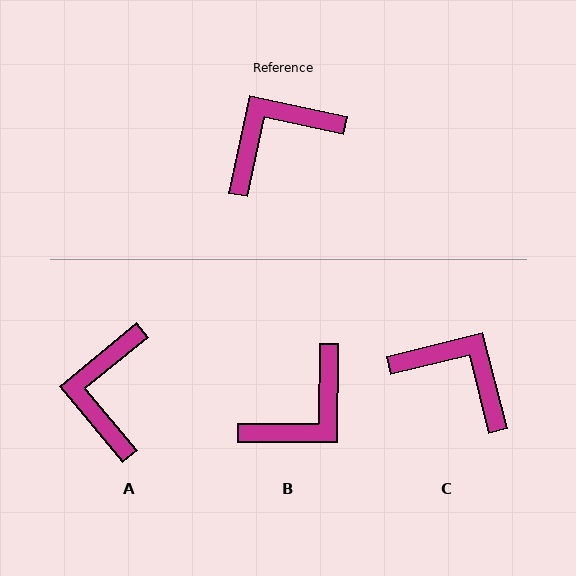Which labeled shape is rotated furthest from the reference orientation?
B, about 168 degrees away.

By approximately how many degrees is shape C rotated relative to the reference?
Approximately 64 degrees clockwise.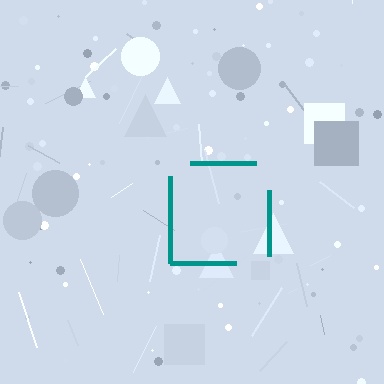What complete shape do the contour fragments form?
The contour fragments form a square.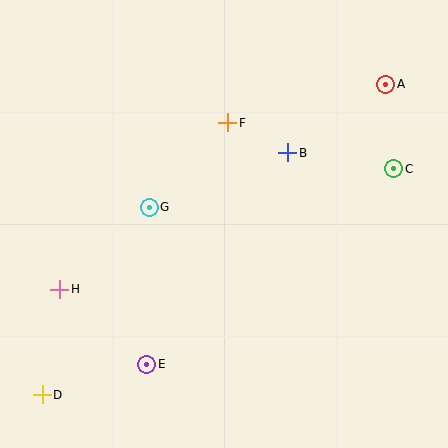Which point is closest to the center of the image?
Point G at (149, 208) is closest to the center.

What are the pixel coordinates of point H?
Point H is at (60, 289).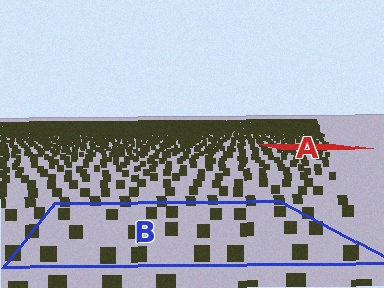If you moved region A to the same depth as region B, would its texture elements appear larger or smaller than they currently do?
They would appear larger. At a closer depth, the same texture elements are projected at a bigger on-screen size.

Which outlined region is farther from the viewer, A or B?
Region A is farther from the viewer — the texture elements inside it appear smaller and more densely packed.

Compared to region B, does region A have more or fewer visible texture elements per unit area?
Region A has more texture elements per unit area — they are packed more densely because it is farther away.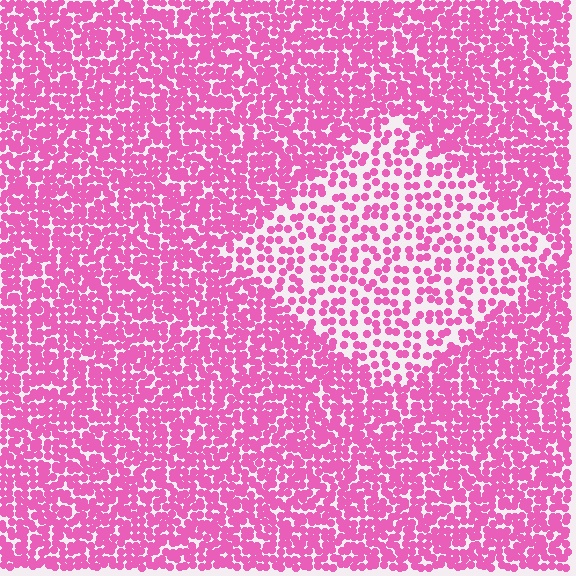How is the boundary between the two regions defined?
The boundary is defined by a change in element density (approximately 2.1x ratio). All elements are the same color, size, and shape.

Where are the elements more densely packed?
The elements are more densely packed outside the diamond boundary.